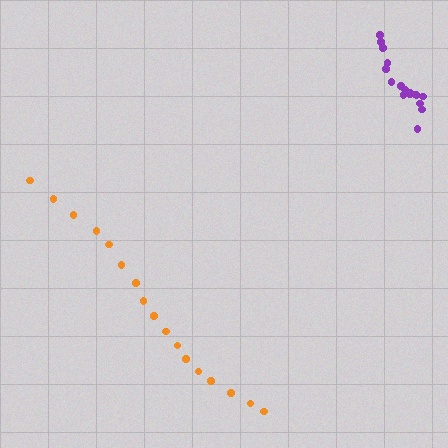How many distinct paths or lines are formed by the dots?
There are 2 distinct paths.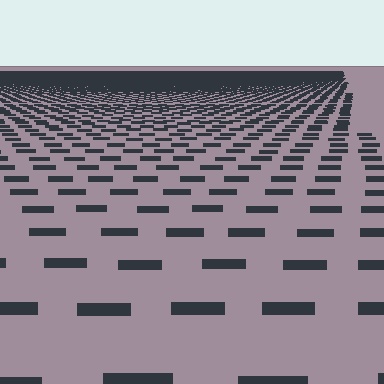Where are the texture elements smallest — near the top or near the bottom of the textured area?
Near the top.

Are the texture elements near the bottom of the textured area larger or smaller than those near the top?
Larger. Near the bottom, elements are closer to the viewer and appear at a bigger on-screen size.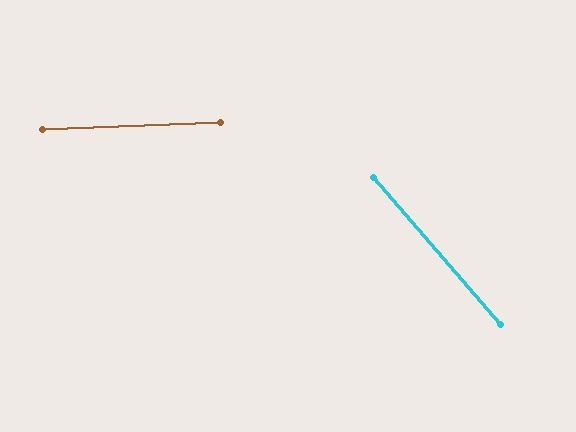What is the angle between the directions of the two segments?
Approximately 51 degrees.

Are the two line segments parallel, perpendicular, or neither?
Neither parallel nor perpendicular — they differ by about 51°.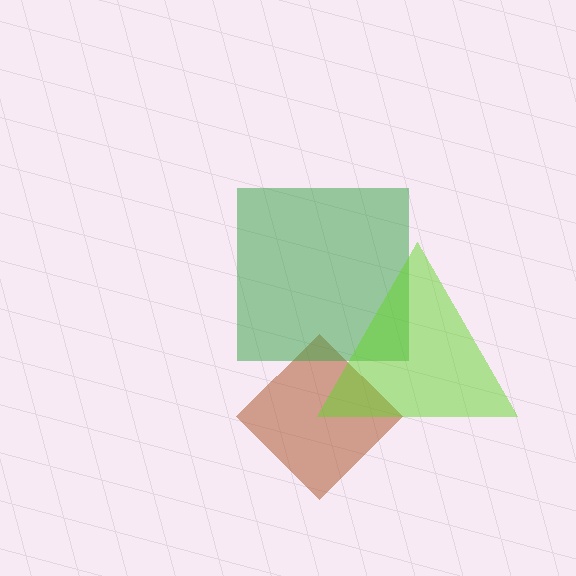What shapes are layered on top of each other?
The layered shapes are: a brown diamond, a green square, a lime triangle.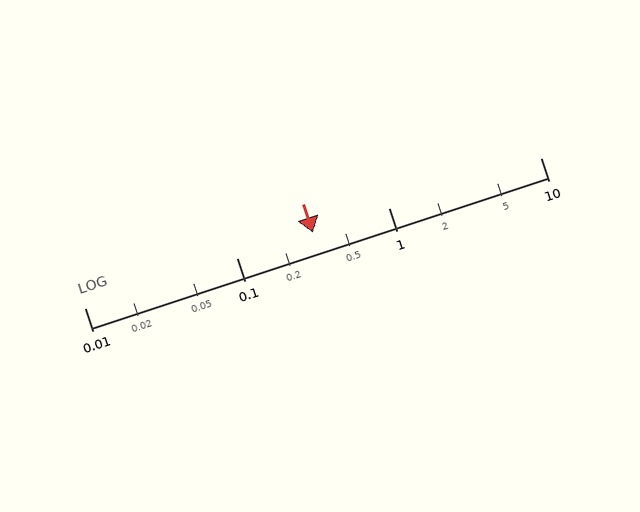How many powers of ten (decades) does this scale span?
The scale spans 3 decades, from 0.01 to 10.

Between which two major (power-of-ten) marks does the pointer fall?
The pointer is between 0.1 and 1.